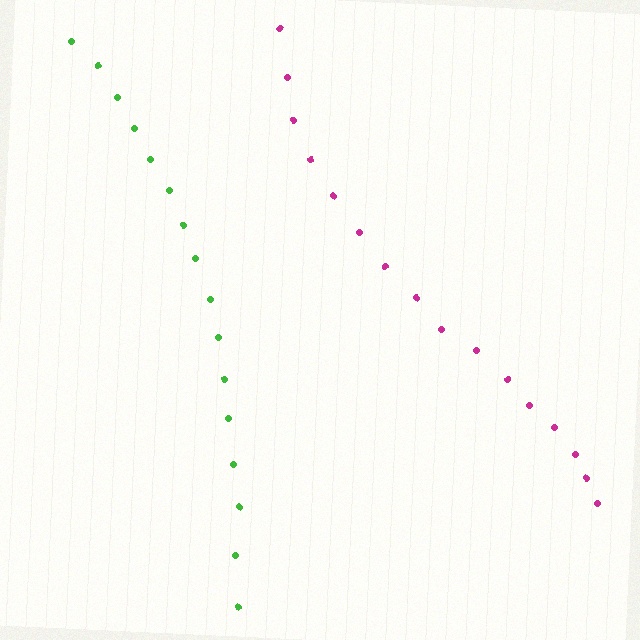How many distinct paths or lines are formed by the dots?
There are 2 distinct paths.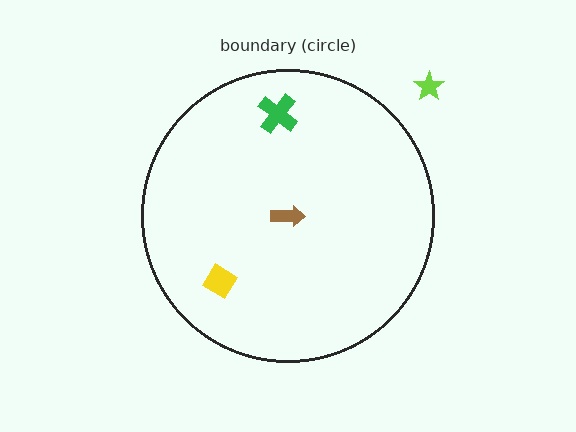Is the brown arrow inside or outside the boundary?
Inside.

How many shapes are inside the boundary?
3 inside, 1 outside.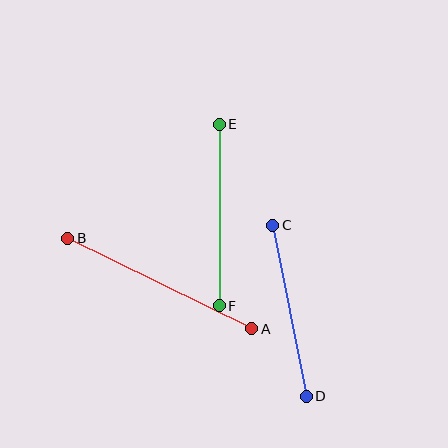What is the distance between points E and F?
The distance is approximately 182 pixels.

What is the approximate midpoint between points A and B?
The midpoint is at approximately (160, 283) pixels.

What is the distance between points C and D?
The distance is approximately 174 pixels.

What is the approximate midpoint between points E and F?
The midpoint is at approximately (219, 215) pixels.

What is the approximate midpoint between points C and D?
The midpoint is at approximately (289, 311) pixels.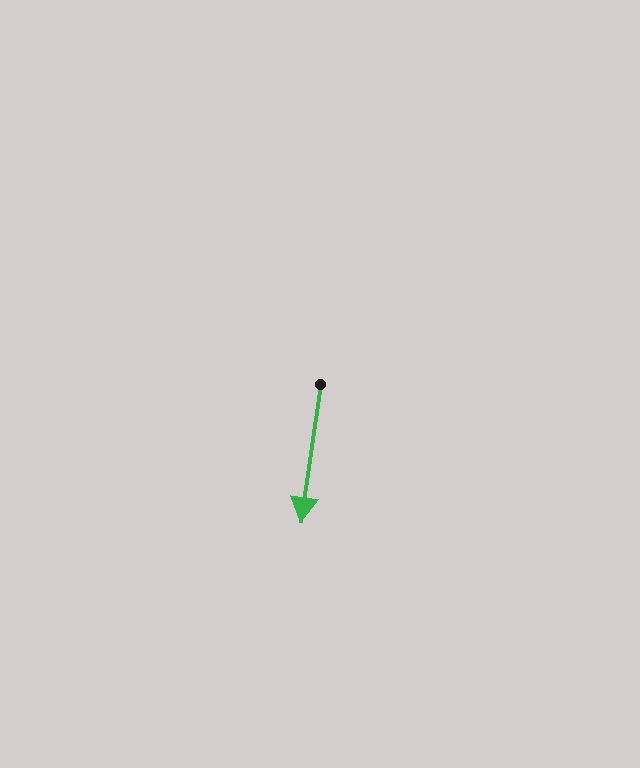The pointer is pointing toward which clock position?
Roughly 6 o'clock.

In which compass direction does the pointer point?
South.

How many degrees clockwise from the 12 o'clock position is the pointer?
Approximately 188 degrees.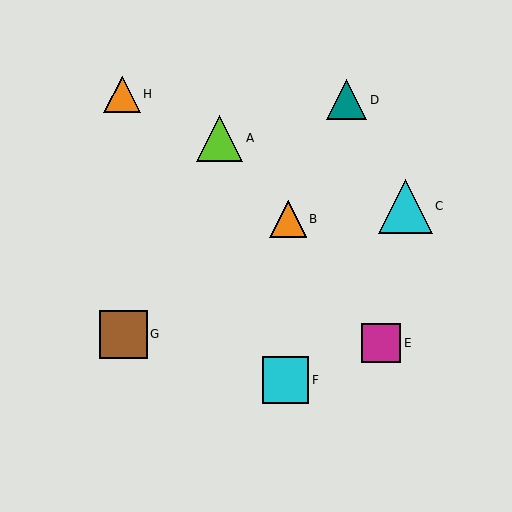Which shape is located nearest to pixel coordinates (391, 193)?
The cyan triangle (labeled C) at (405, 206) is nearest to that location.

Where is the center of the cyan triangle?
The center of the cyan triangle is at (405, 206).